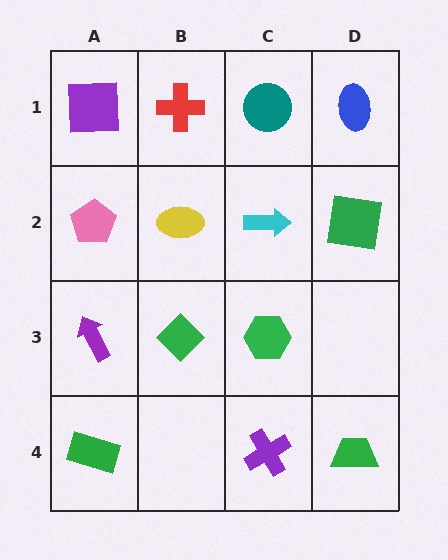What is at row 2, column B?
A yellow ellipse.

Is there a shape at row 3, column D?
No, that cell is empty.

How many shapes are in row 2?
4 shapes.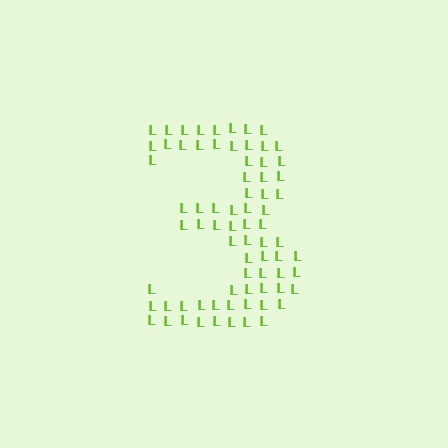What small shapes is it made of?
It is made of small letter L's.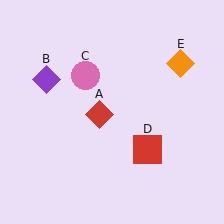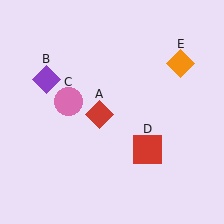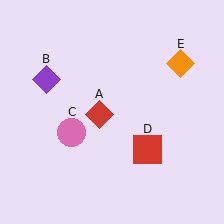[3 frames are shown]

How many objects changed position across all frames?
1 object changed position: pink circle (object C).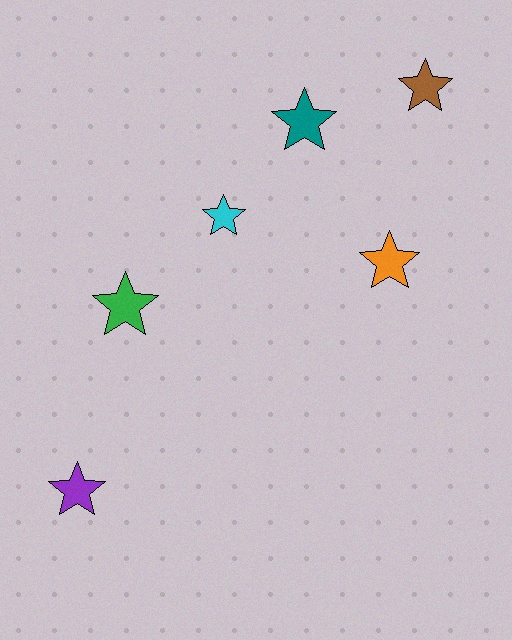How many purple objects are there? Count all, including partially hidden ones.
There is 1 purple object.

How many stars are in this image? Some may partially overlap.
There are 6 stars.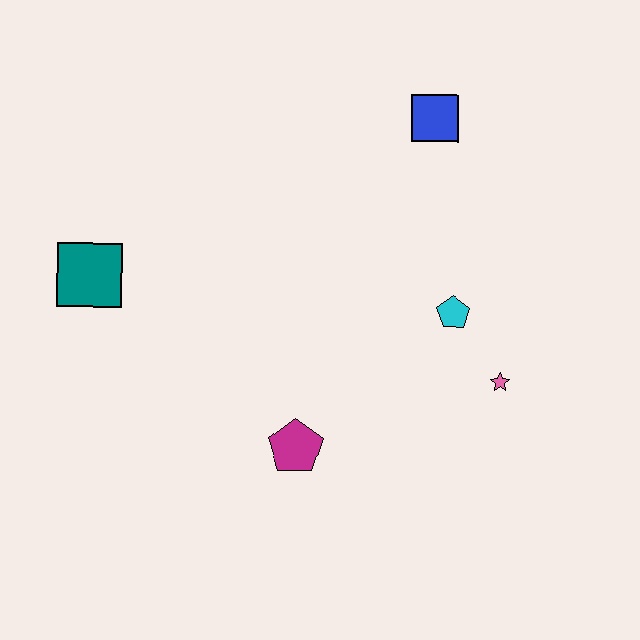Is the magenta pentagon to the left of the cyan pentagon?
Yes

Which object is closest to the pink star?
The cyan pentagon is closest to the pink star.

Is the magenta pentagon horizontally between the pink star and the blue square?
No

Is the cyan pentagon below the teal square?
Yes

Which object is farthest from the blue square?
The teal square is farthest from the blue square.